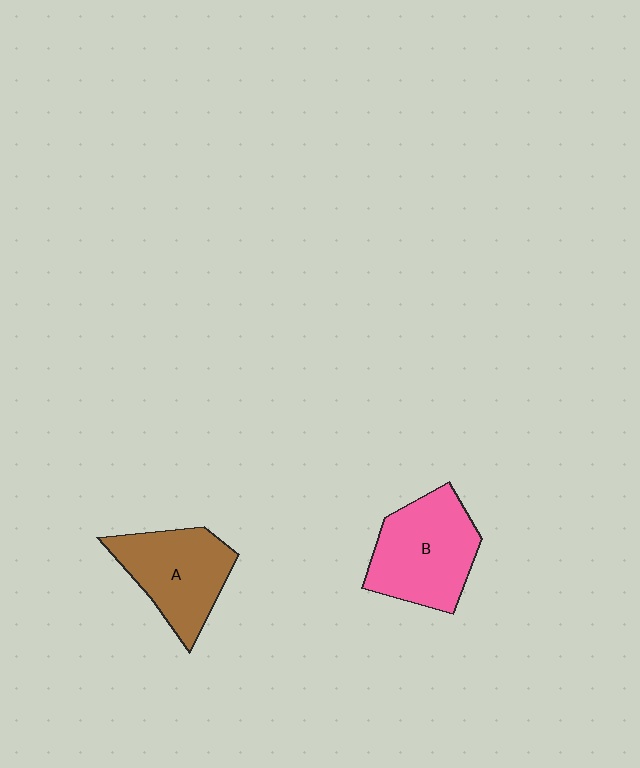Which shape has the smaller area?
Shape A (brown).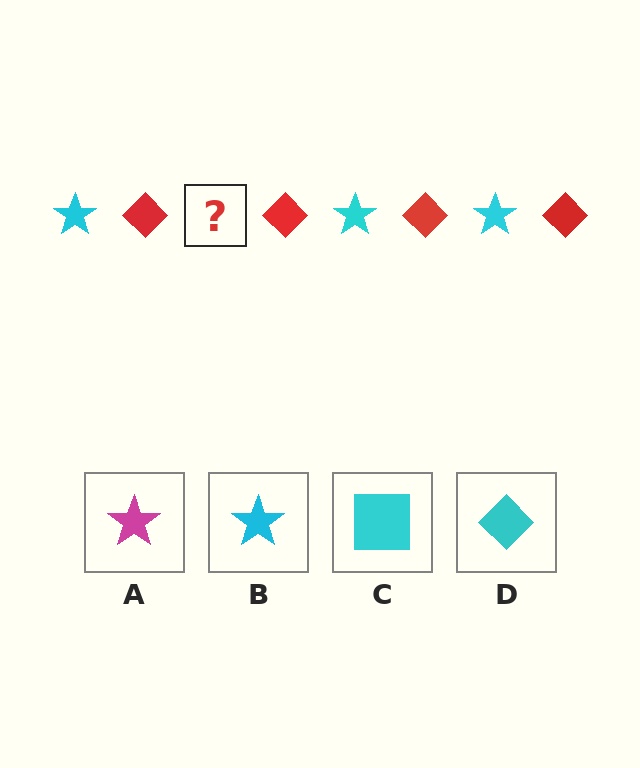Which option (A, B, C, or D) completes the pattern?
B.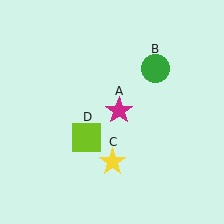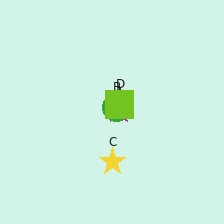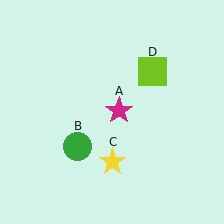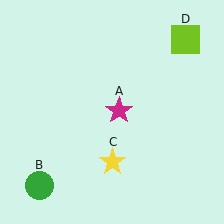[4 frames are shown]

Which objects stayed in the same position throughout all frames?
Magenta star (object A) and yellow star (object C) remained stationary.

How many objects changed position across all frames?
2 objects changed position: green circle (object B), lime square (object D).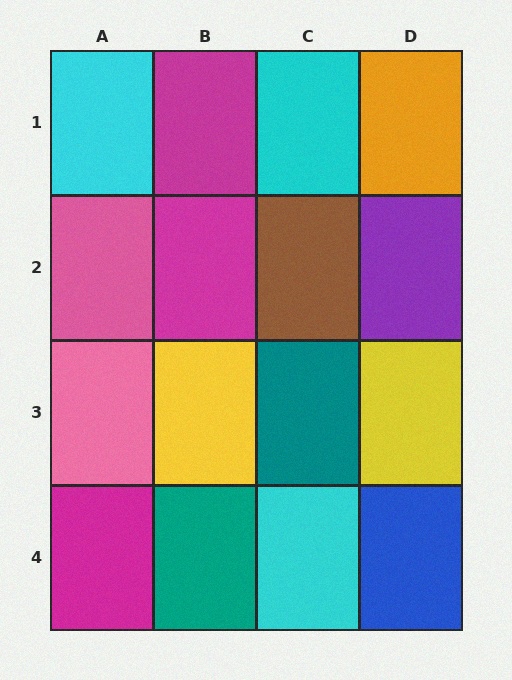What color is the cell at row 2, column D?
Purple.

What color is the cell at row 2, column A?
Pink.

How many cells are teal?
2 cells are teal.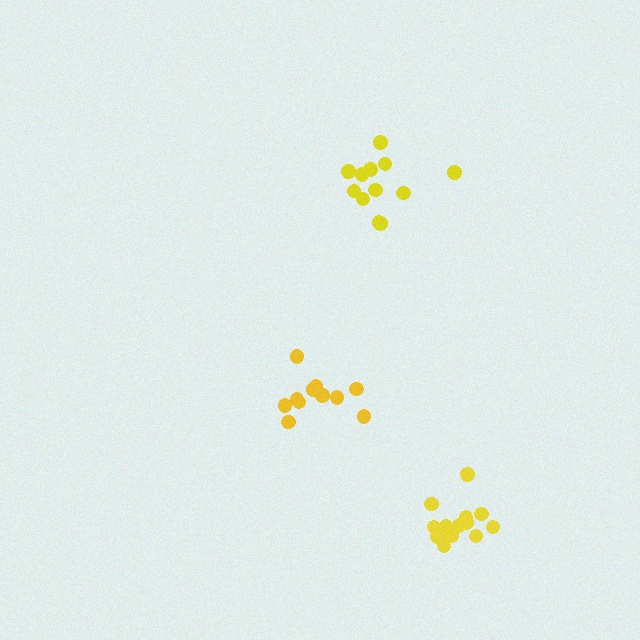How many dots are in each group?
Group 1: 12 dots, Group 2: 13 dots, Group 3: 11 dots (36 total).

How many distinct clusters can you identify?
There are 3 distinct clusters.